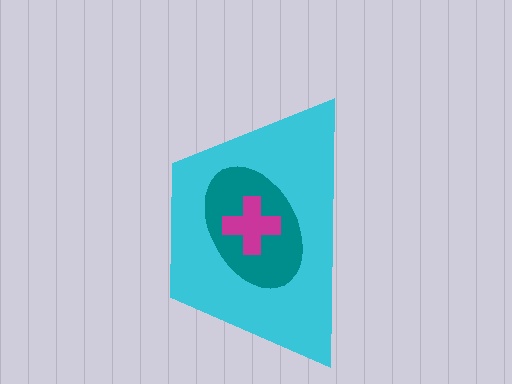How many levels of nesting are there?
3.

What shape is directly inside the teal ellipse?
The magenta cross.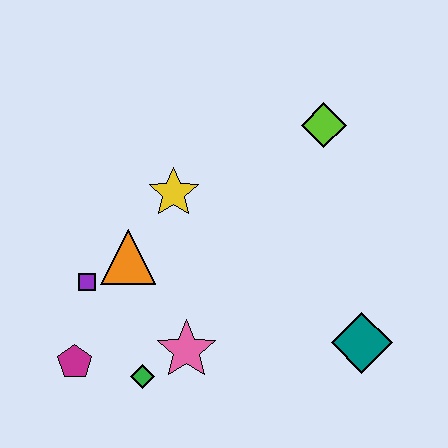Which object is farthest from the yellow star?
The teal diamond is farthest from the yellow star.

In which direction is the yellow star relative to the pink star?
The yellow star is above the pink star.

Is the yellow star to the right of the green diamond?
Yes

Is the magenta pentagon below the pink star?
Yes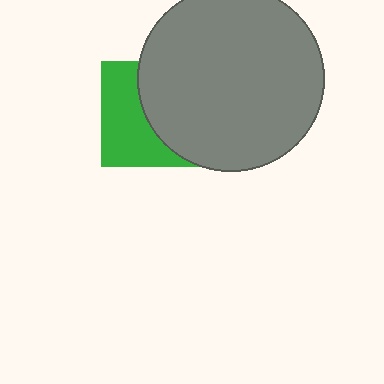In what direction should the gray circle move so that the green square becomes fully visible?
The gray circle should move right. That is the shortest direction to clear the overlap and leave the green square fully visible.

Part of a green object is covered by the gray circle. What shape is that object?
It is a square.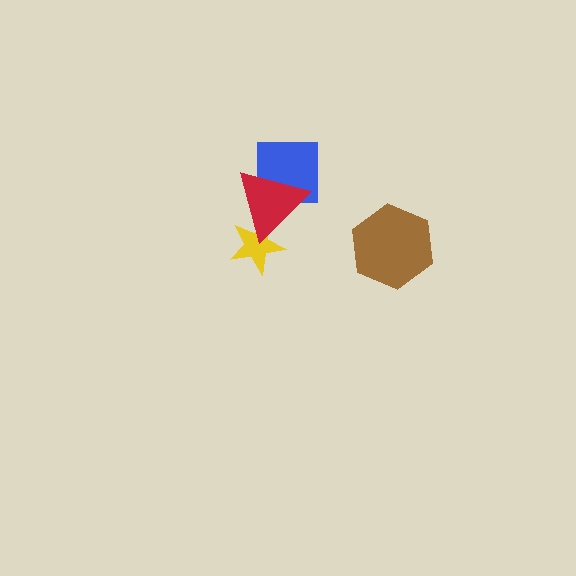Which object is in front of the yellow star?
The red triangle is in front of the yellow star.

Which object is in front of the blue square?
The red triangle is in front of the blue square.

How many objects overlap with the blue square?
1 object overlaps with the blue square.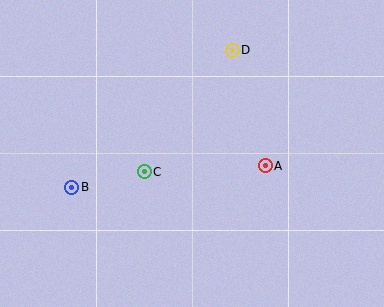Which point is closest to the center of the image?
Point C at (144, 172) is closest to the center.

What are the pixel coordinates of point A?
Point A is at (265, 166).